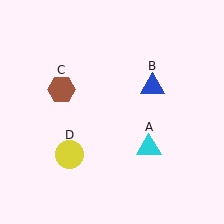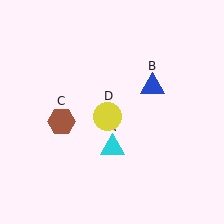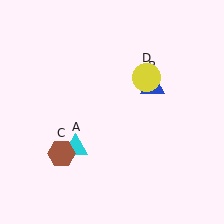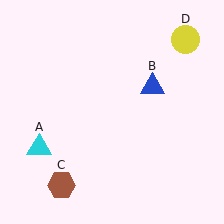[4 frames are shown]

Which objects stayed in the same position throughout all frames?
Blue triangle (object B) remained stationary.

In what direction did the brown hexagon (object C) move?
The brown hexagon (object C) moved down.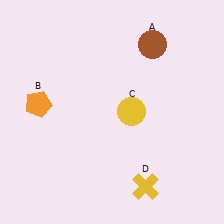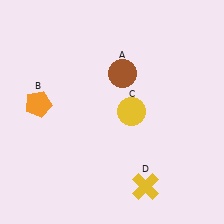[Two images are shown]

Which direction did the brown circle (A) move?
The brown circle (A) moved left.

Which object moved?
The brown circle (A) moved left.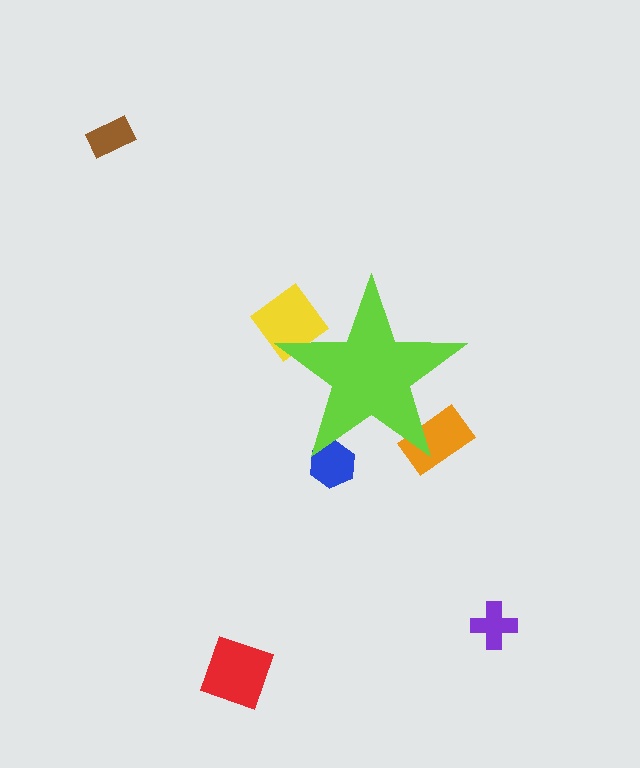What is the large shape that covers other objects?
A lime star.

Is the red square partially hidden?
No, the red square is fully visible.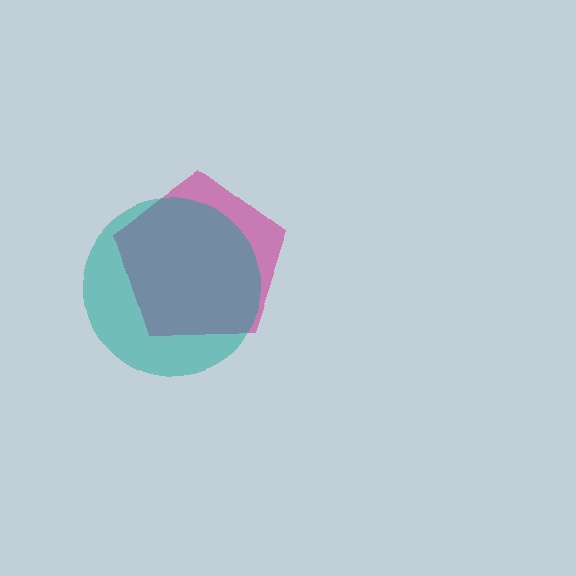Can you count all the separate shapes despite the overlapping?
Yes, there are 2 separate shapes.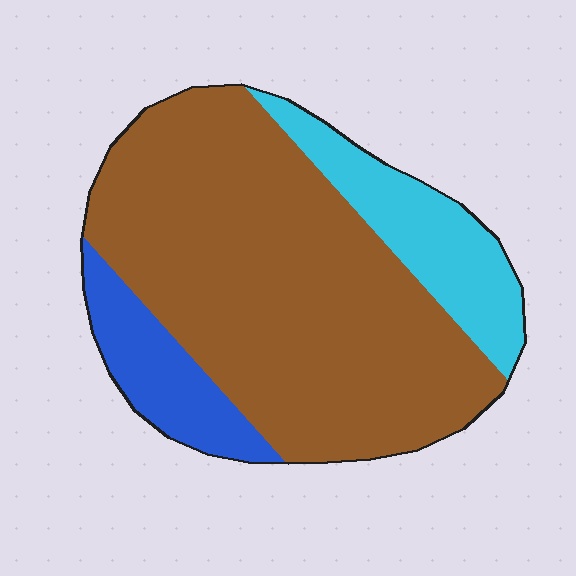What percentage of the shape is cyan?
Cyan covers about 15% of the shape.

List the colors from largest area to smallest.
From largest to smallest: brown, cyan, blue.